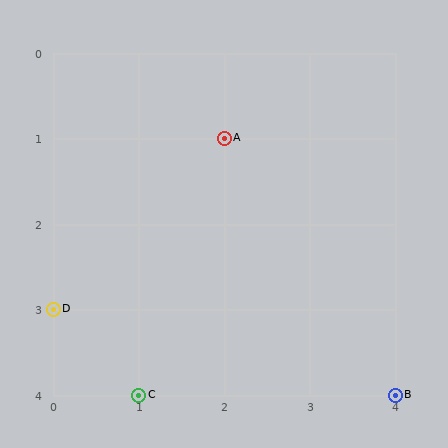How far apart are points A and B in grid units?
Points A and B are 2 columns and 3 rows apart (about 3.6 grid units diagonally).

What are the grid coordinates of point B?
Point B is at grid coordinates (4, 4).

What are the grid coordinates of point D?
Point D is at grid coordinates (0, 3).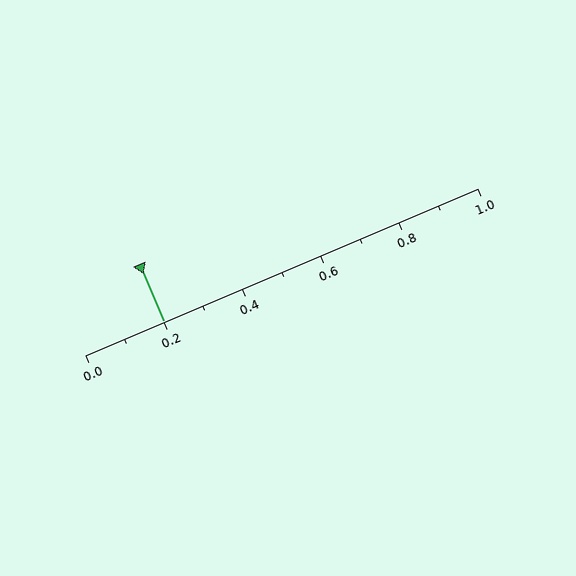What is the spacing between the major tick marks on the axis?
The major ticks are spaced 0.2 apart.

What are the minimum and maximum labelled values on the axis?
The axis runs from 0.0 to 1.0.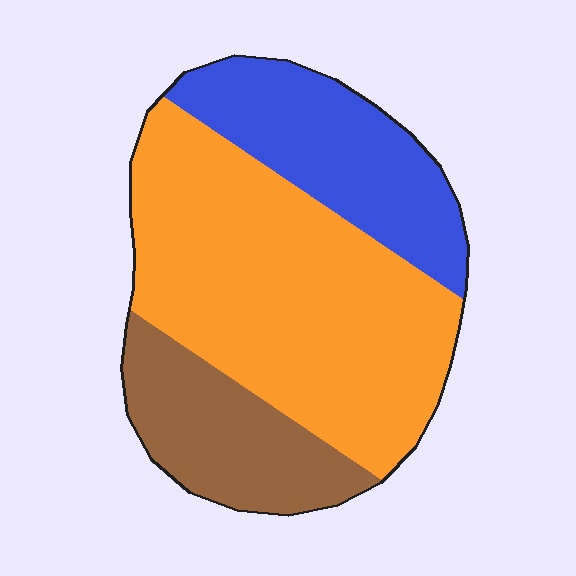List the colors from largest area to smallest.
From largest to smallest: orange, blue, brown.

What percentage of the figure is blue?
Blue takes up about one quarter (1/4) of the figure.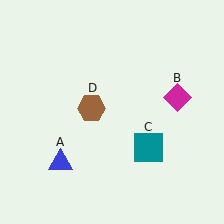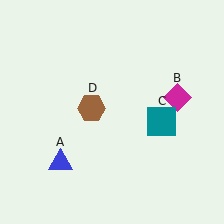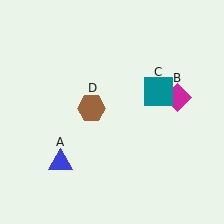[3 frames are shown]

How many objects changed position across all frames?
1 object changed position: teal square (object C).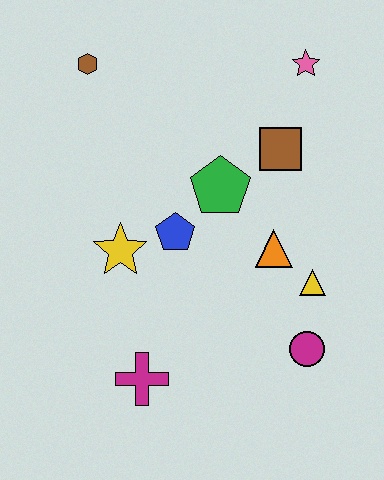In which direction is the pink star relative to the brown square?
The pink star is above the brown square.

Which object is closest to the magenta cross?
The yellow star is closest to the magenta cross.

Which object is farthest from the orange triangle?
The brown hexagon is farthest from the orange triangle.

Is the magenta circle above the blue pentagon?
No